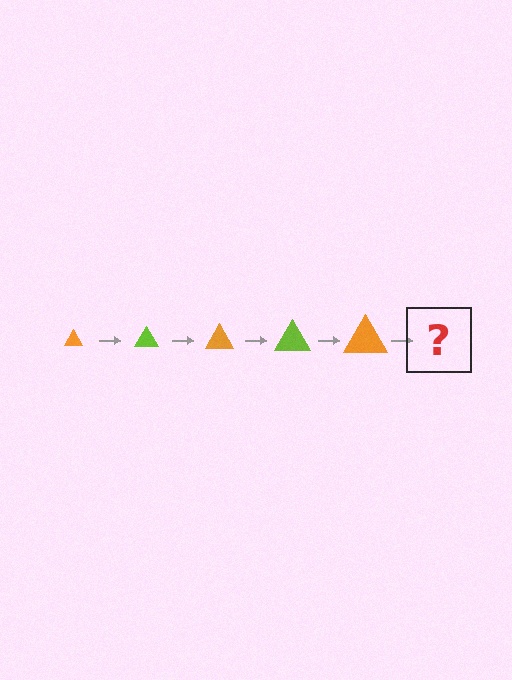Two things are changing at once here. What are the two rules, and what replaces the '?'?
The two rules are that the triangle grows larger each step and the color cycles through orange and lime. The '?' should be a lime triangle, larger than the previous one.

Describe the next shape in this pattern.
It should be a lime triangle, larger than the previous one.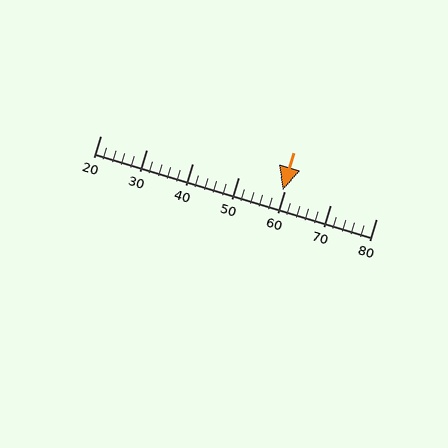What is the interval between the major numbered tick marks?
The major tick marks are spaced 10 units apart.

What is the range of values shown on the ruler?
The ruler shows values from 20 to 80.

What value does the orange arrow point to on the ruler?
The orange arrow points to approximately 60.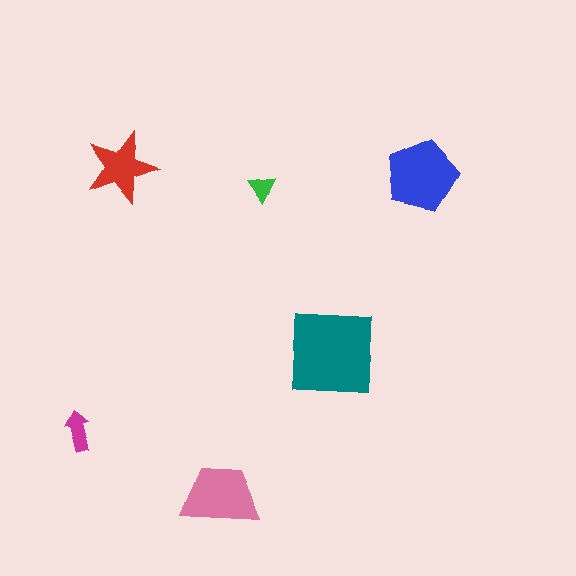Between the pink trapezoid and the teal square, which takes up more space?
The teal square.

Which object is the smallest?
The green triangle.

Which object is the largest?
The teal square.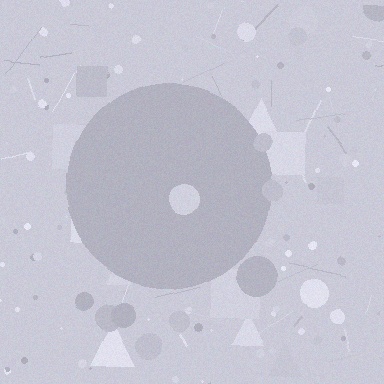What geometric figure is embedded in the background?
A circle is embedded in the background.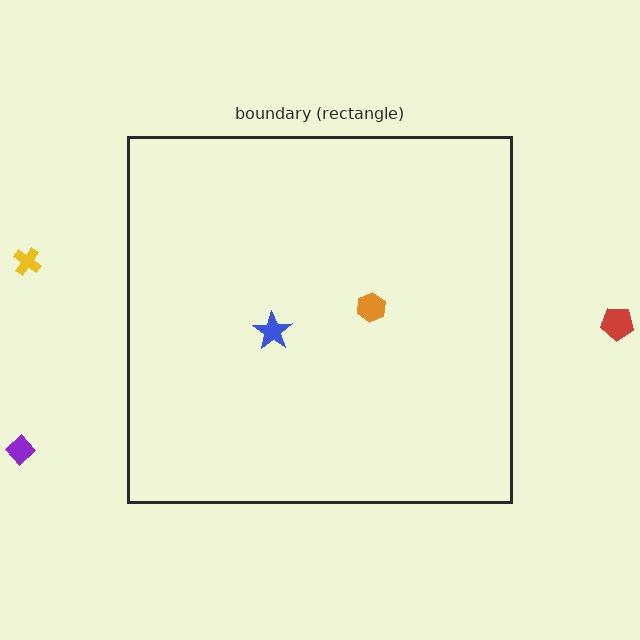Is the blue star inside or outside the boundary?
Inside.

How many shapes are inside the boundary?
2 inside, 3 outside.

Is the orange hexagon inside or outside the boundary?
Inside.